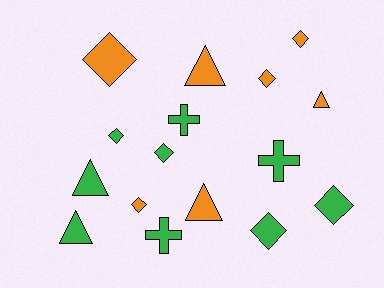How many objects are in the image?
There are 16 objects.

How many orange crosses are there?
There are no orange crosses.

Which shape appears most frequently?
Diamond, with 8 objects.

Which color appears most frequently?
Green, with 9 objects.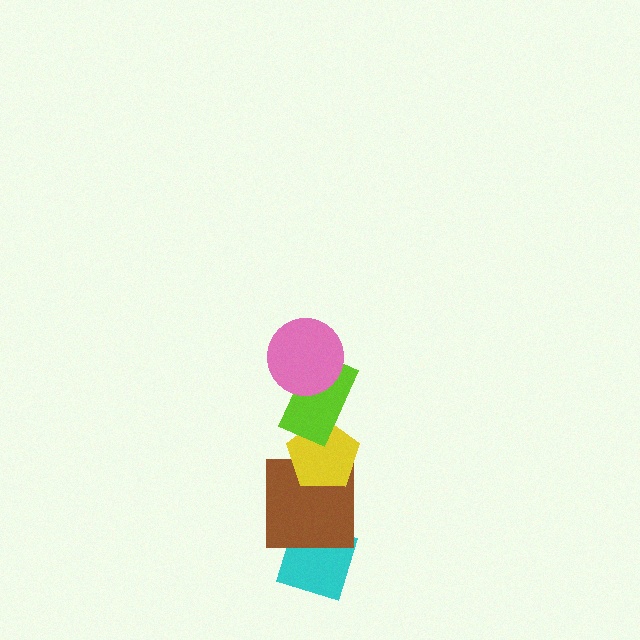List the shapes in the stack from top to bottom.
From top to bottom: the pink circle, the lime rectangle, the yellow pentagon, the brown square, the cyan diamond.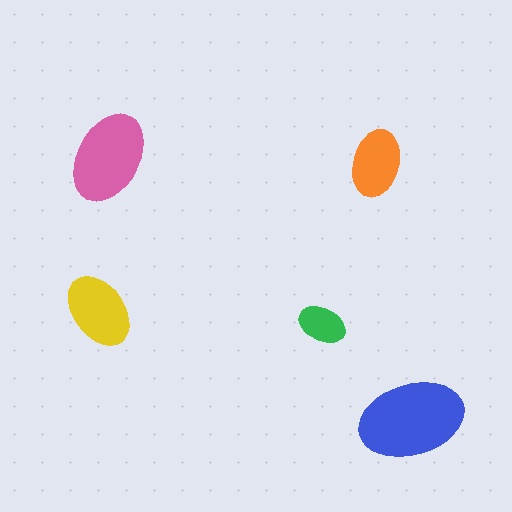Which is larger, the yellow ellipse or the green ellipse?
The yellow one.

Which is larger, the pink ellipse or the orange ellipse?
The pink one.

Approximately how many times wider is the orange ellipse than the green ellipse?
About 1.5 times wider.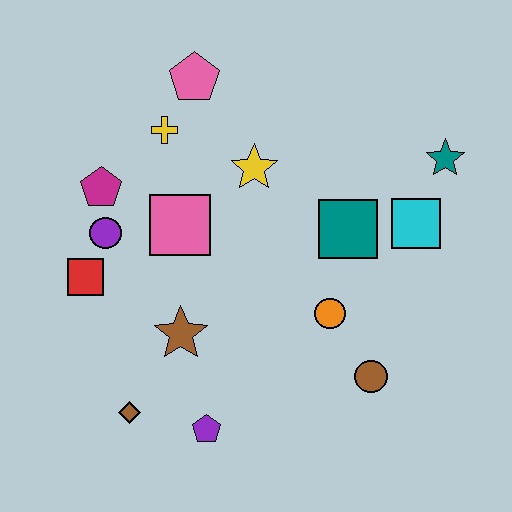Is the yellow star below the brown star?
No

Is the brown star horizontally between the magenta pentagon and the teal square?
Yes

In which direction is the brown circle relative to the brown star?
The brown circle is to the right of the brown star.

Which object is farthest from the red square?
The teal star is farthest from the red square.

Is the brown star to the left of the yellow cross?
No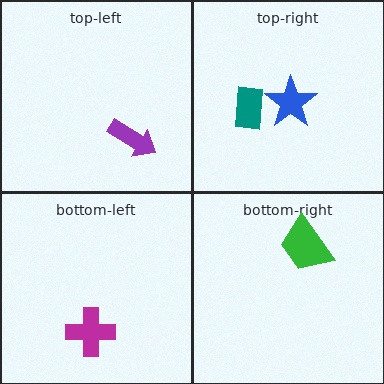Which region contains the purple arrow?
The top-left region.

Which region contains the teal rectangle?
The top-right region.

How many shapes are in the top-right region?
2.